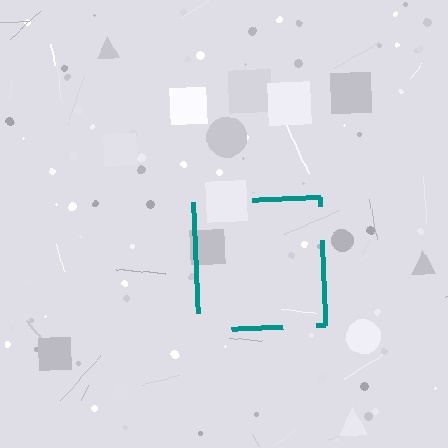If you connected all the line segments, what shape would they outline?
They would outline a square.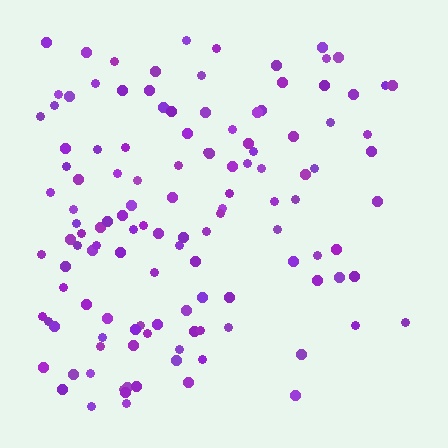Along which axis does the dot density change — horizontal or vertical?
Horizontal.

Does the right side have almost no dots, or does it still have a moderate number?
Still a moderate number, just noticeably fewer than the left.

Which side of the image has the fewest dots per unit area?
The right.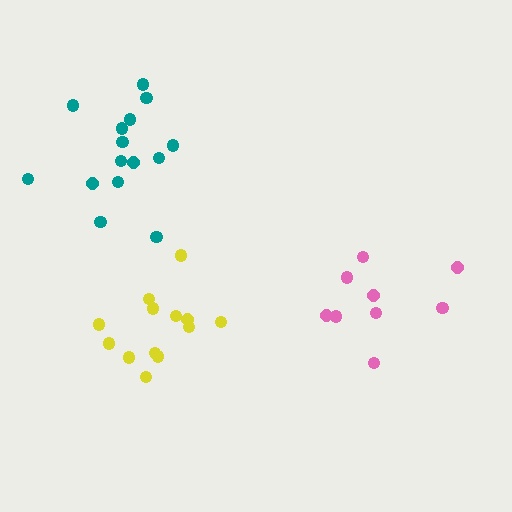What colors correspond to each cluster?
The clusters are colored: pink, yellow, teal.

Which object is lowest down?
The yellow cluster is bottommost.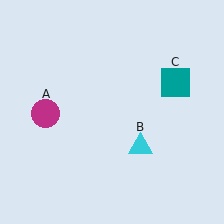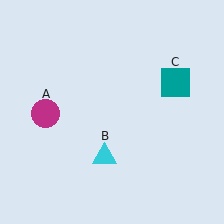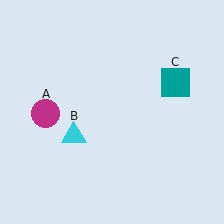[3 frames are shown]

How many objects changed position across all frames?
1 object changed position: cyan triangle (object B).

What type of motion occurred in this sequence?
The cyan triangle (object B) rotated clockwise around the center of the scene.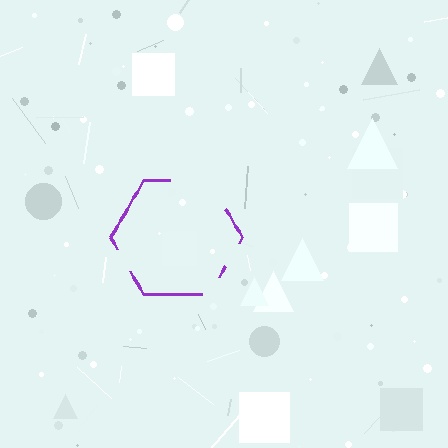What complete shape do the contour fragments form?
The contour fragments form a hexagon.